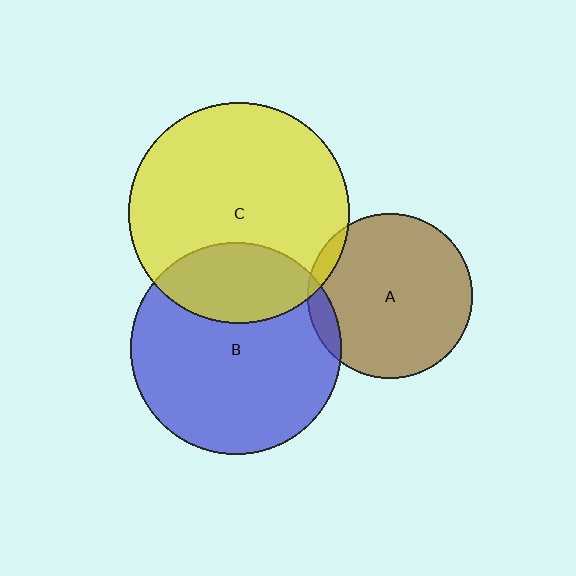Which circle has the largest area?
Circle C (yellow).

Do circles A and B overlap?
Yes.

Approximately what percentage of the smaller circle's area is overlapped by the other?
Approximately 10%.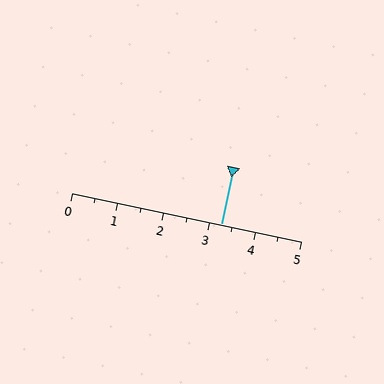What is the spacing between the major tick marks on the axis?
The major ticks are spaced 1 apart.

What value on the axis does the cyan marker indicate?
The marker indicates approximately 3.2.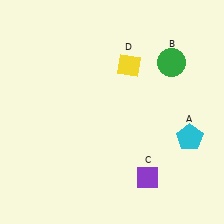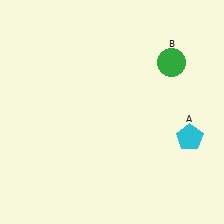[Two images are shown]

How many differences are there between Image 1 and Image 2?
There are 2 differences between the two images.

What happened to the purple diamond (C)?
The purple diamond (C) was removed in Image 2. It was in the bottom-right area of Image 1.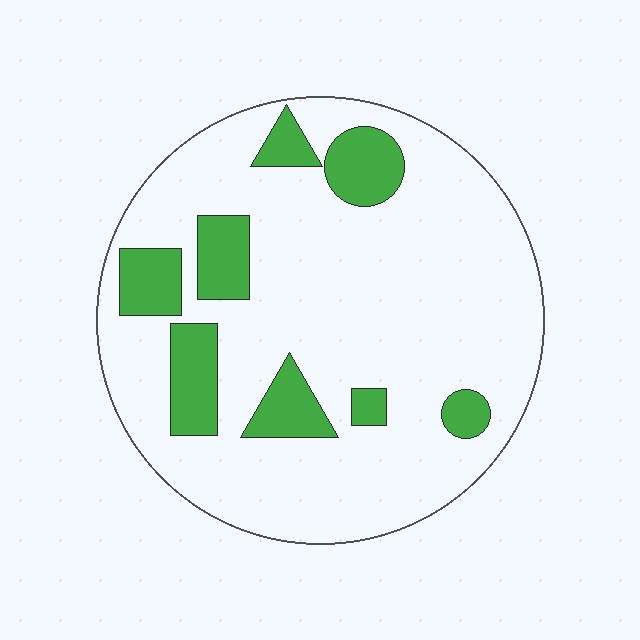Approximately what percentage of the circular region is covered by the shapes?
Approximately 20%.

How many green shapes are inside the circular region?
8.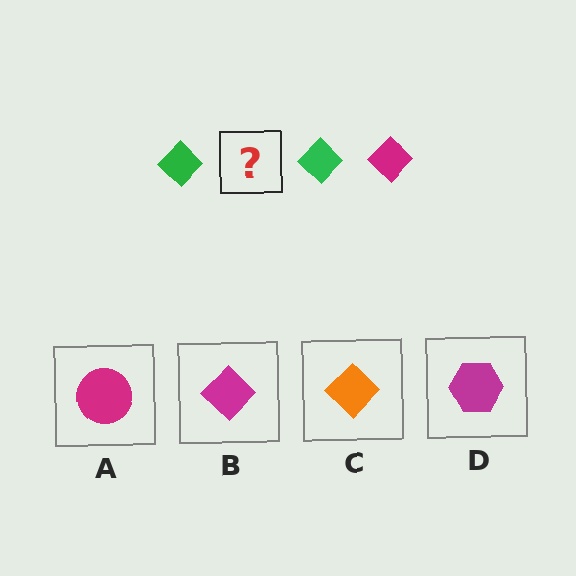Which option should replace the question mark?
Option B.